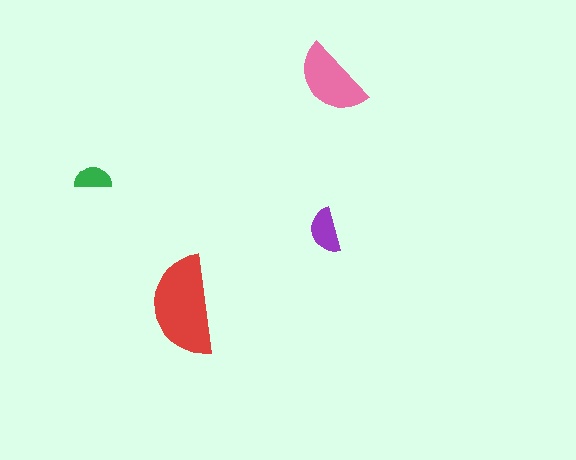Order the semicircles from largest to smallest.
the red one, the pink one, the purple one, the green one.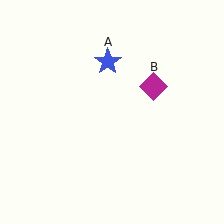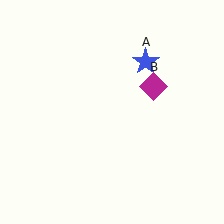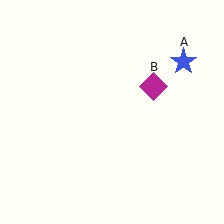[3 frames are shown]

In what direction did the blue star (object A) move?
The blue star (object A) moved right.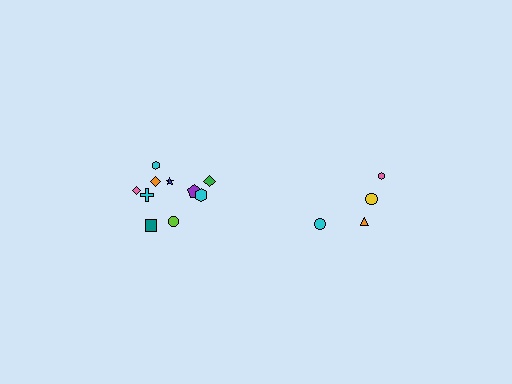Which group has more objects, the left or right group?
The left group.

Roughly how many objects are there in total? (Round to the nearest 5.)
Roughly 15 objects in total.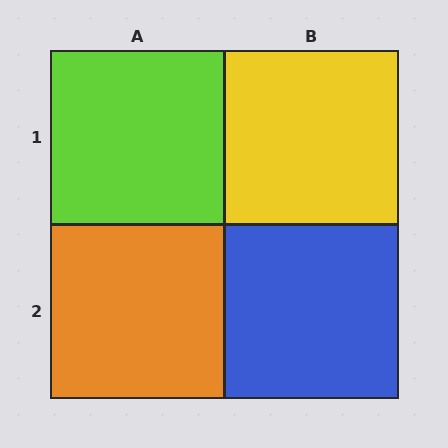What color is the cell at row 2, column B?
Blue.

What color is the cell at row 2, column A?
Orange.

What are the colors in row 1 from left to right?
Lime, yellow.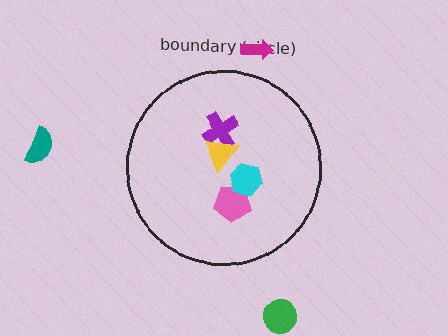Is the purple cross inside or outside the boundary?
Inside.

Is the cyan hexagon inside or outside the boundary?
Inside.